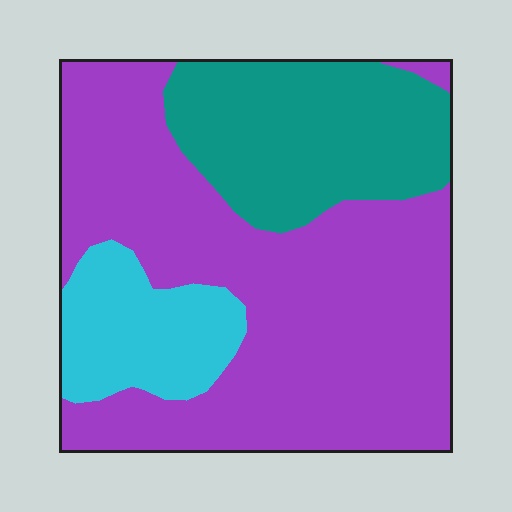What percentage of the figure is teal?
Teal covers roughly 25% of the figure.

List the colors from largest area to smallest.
From largest to smallest: purple, teal, cyan.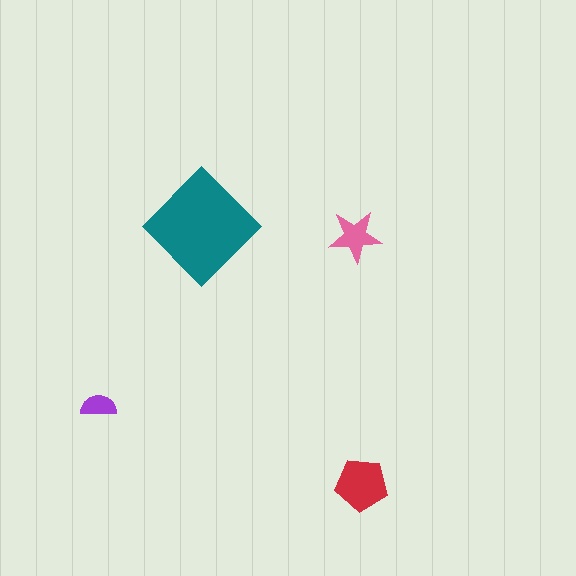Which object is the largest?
The teal diamond.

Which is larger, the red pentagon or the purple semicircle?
The red pentagon.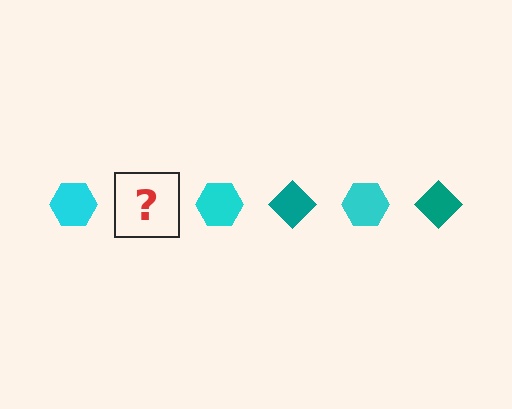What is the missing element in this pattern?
The missing element is a teal diamond.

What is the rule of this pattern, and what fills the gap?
The rule is that the pattern alternates between cyan hexagon and teal diamond. The gap should be filled with a teal diamond.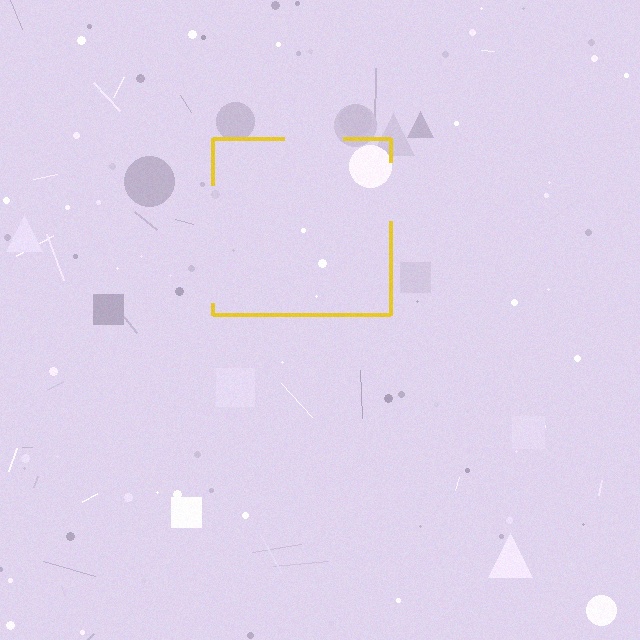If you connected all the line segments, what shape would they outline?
They would outline a square.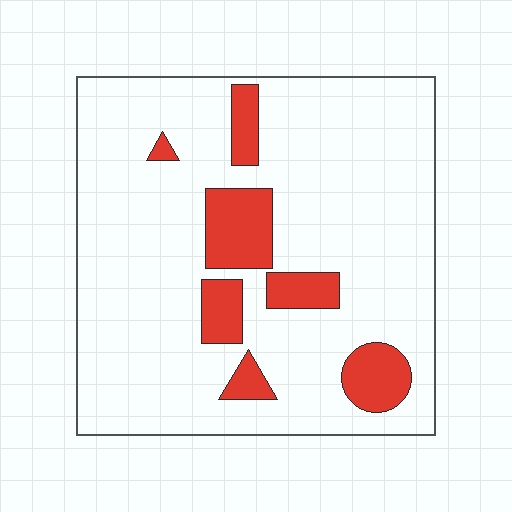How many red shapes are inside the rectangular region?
7.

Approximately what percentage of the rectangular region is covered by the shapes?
Approximately 15%.